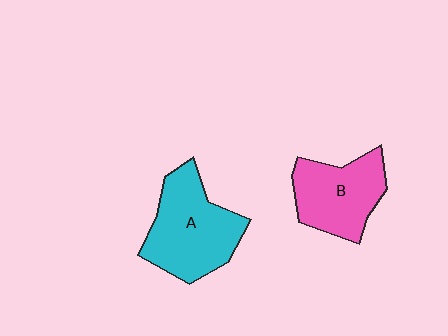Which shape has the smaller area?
Shape B (pink).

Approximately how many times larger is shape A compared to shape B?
Approximately 1.2 times.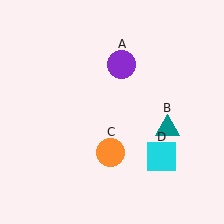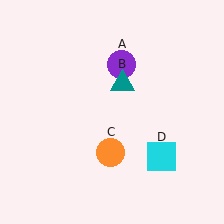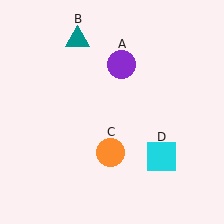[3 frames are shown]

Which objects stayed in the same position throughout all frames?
Purple circle (object A) and orange circle (object C) and cyan square (object D) remained stationary.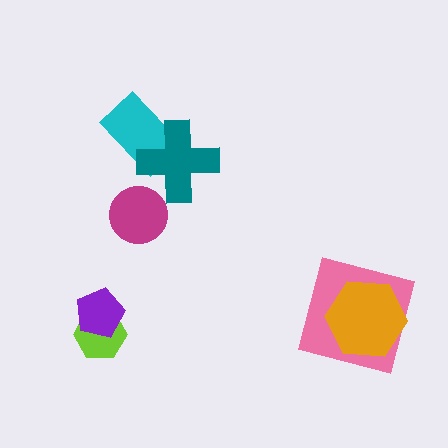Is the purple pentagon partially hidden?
No, no other shape covers it.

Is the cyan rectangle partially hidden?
Yes, it is partially covered by another shape.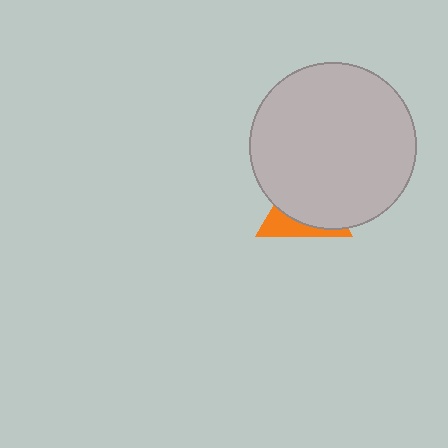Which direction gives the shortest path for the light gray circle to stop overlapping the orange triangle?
Moving up gives the shortest separation.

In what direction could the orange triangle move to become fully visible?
The orange triangle could move down. That would shift it out from behind the light gray circle entirely.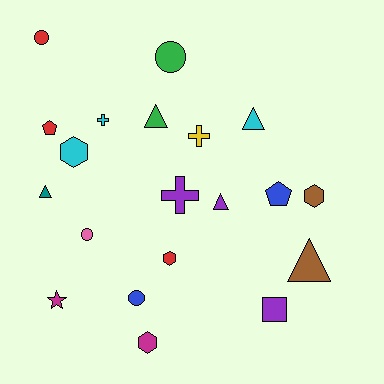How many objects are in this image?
There are 20 objects.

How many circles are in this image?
There are 4 circles.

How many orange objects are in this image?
There are no orange objects.